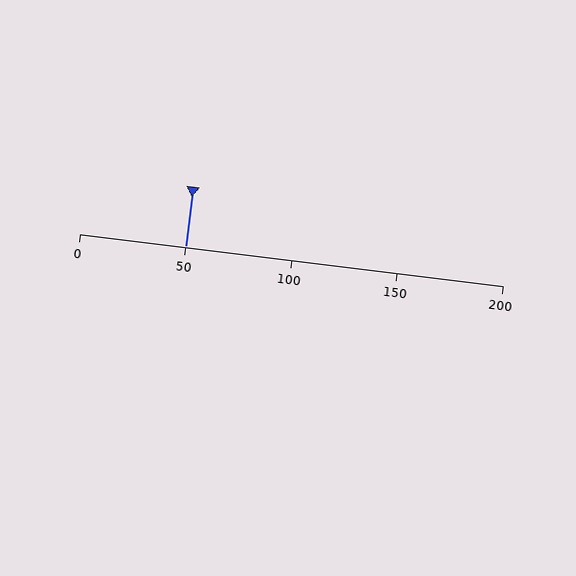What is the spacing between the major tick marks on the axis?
The major ticks are spaced 50 apart.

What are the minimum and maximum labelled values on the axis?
The axis runs from 0 to 200.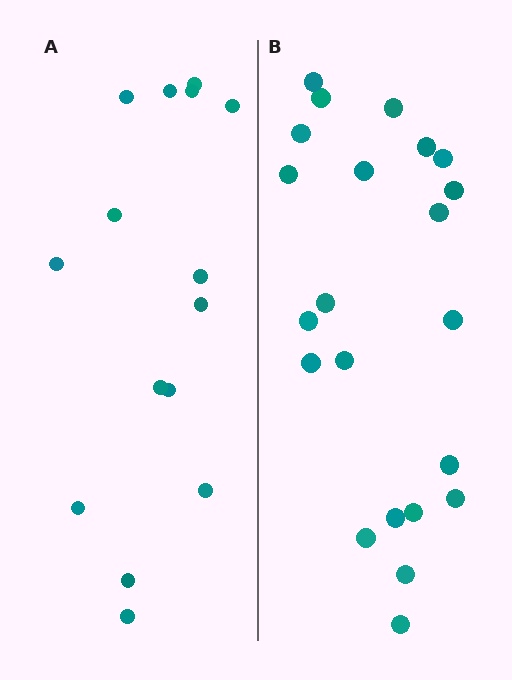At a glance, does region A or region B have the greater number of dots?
Region B (the right region) has more dots.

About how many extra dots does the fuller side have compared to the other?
Region B has roughly 8 or so more dots than region A.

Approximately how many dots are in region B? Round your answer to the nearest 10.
About 20 dots. (The exact count is 22, which rounds to 20.)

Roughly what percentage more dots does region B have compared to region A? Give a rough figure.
About 45% more.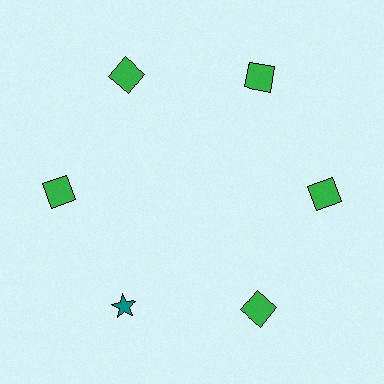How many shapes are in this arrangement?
There are 6 shapes arranged in a ring pattern.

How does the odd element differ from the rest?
It differs in both color (teal instead of green) and shape (star instead of square).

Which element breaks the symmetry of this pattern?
The teal star at roughly the 7 o'clock position breaks the symmetry. All other shapes are green squares.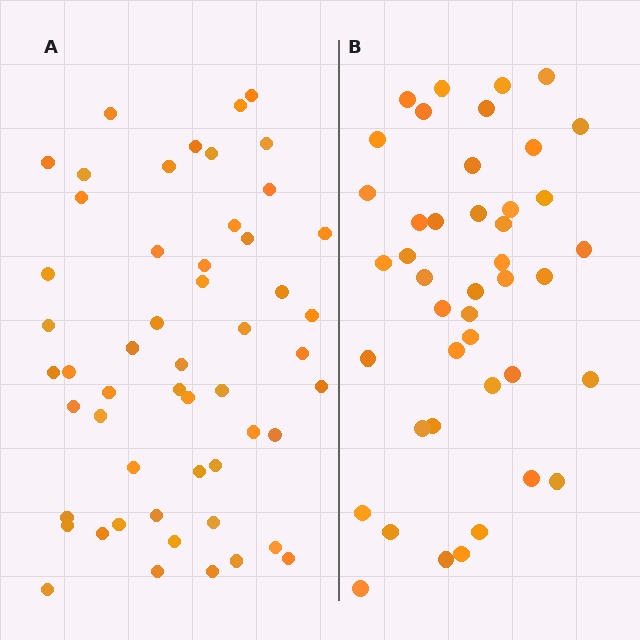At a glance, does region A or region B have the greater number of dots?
Region A (the left region) has more dots.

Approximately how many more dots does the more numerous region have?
Region A has roughly 10 or so more dots than region B.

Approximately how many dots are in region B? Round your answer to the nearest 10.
About 40 dots. (The exact count is 43, which rounds to 40.)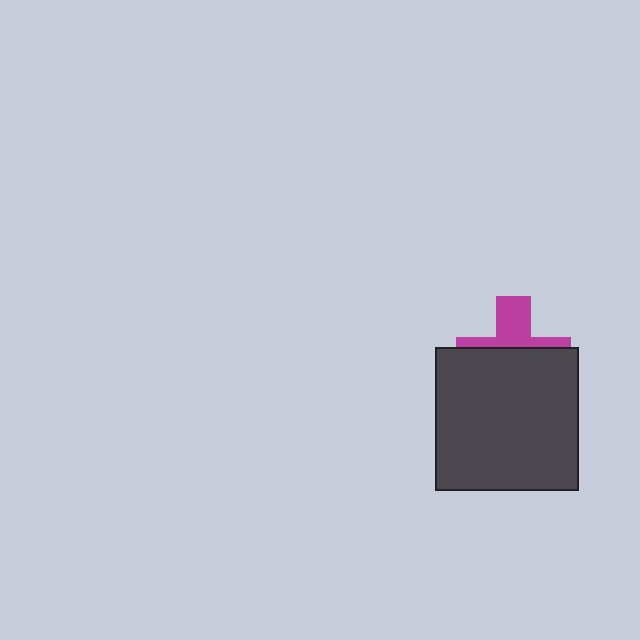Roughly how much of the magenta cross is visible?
A small part of it is visible (roughly 39%).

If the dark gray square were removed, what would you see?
You would see the complete magenta cross.